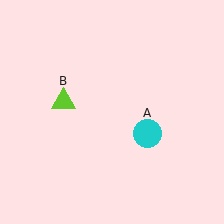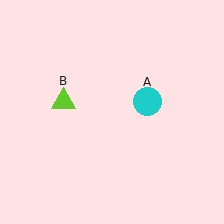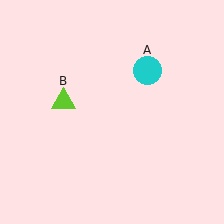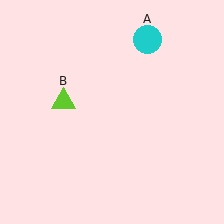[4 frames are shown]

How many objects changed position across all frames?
1 object changed position: cyan circle (object A).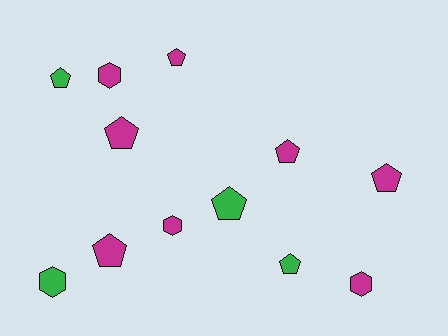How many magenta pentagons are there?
There are 5 magenta pentagons.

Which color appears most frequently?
Magenta, with 8 objects.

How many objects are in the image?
There are 12 objects.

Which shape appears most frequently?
Pentagon, with 8 objects.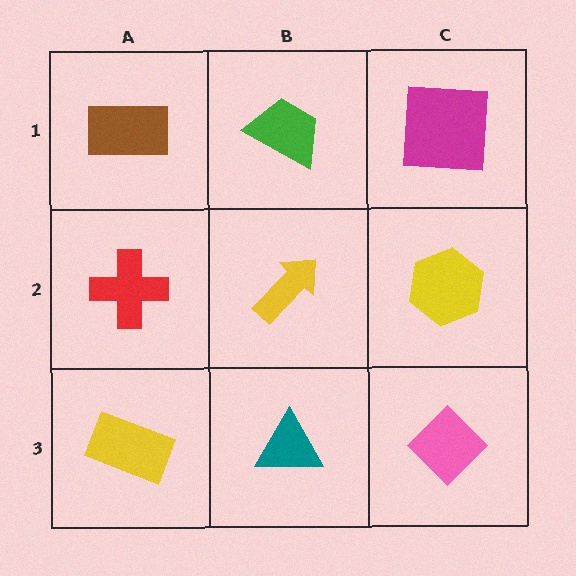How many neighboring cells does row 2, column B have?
4.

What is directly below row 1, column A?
A red cross.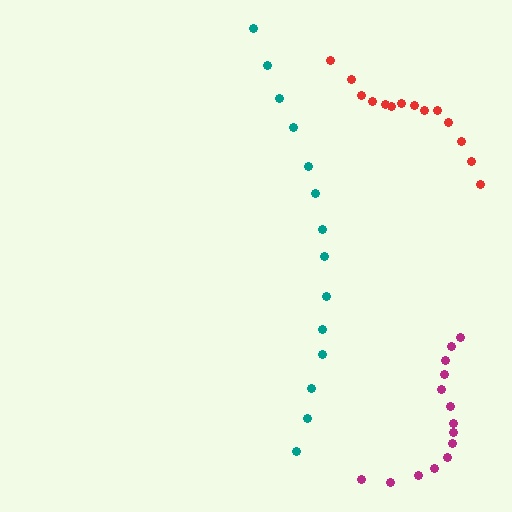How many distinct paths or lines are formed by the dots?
There are 3 distinct paths.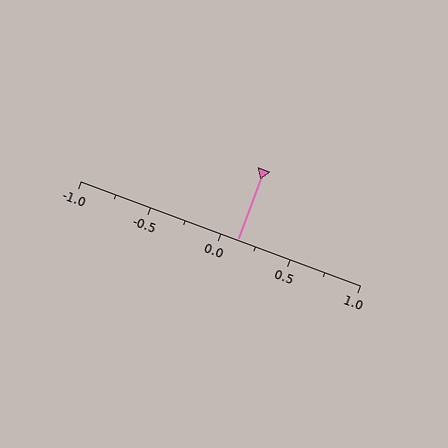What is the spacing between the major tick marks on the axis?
The major ticks are spaced 0.5 apart.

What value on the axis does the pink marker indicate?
The marker indicates approximately 0.12.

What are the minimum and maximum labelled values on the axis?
The axis runs from -1.0 to 1.0.